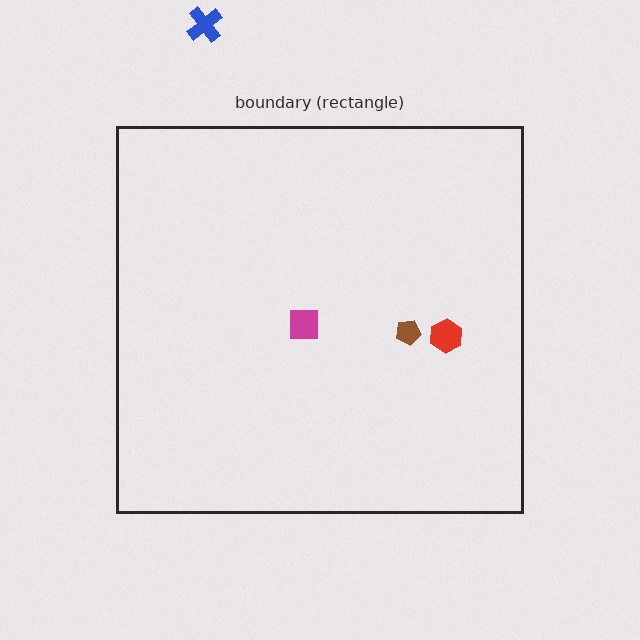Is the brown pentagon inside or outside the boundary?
Inside.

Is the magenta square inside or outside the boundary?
Inside.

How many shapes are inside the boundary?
3 inside, 1 outside.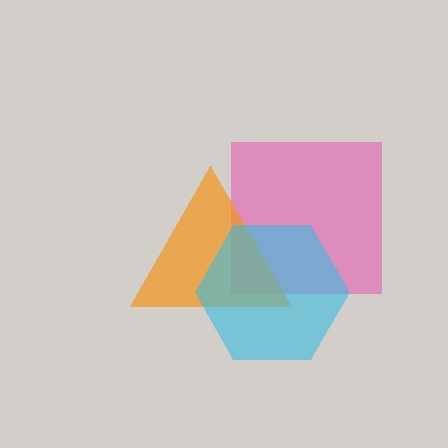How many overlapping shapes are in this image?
There are 3 overlapping shapes in the image.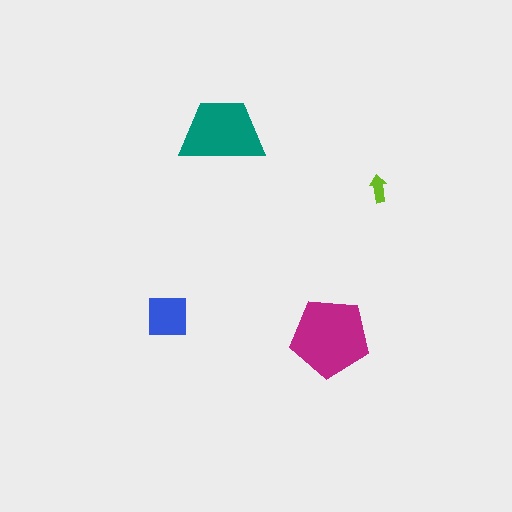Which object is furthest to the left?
The blue square is leftmost.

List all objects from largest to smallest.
The magenta pentagon, the teal trapezoid, the blue square, the lime arrow.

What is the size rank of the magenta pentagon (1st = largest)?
1st.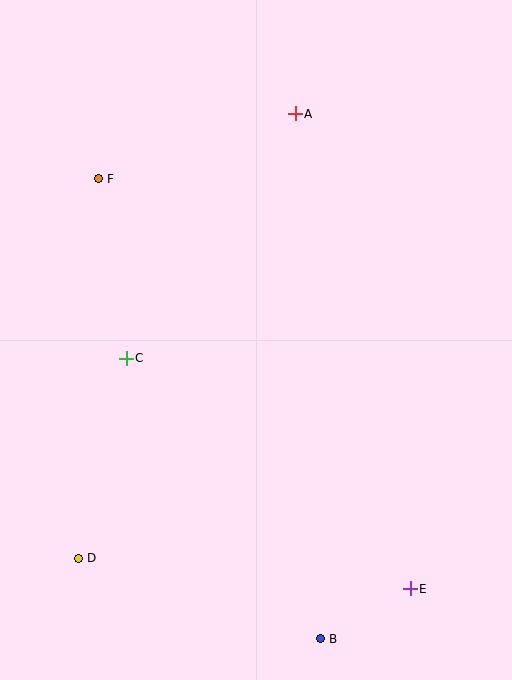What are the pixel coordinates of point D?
Point D is at (78, 558).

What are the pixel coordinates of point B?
Point B is at (320, 639).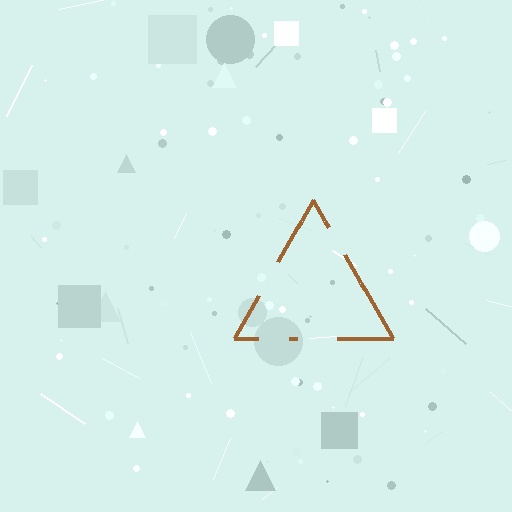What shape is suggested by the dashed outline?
The dashed outline suggests a triangle.